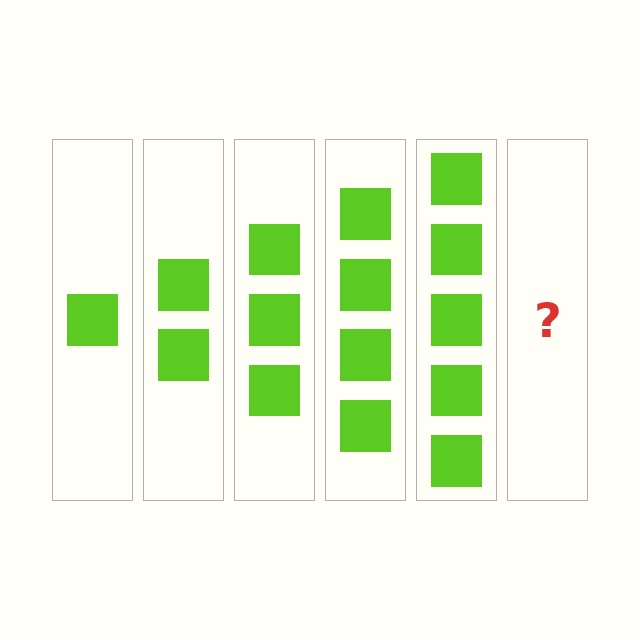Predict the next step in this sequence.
The next step is 6 squares.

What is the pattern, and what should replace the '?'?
The pattern is that each step adds one more square. The '?' should be 6 squares.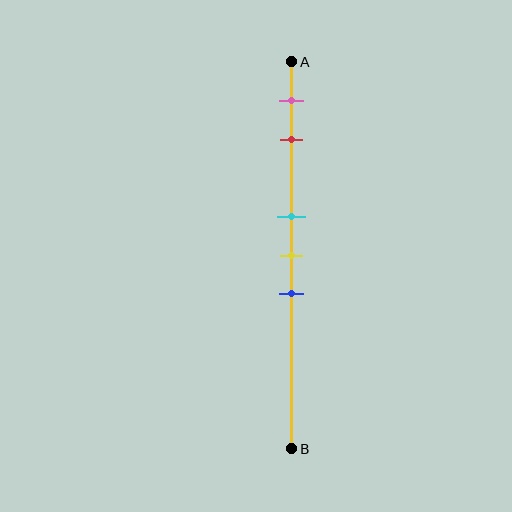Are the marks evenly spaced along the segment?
No, the marks are not evenly spaced.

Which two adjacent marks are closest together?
The cyan and yellow marks are the closest adjacent pair.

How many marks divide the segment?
There are 5 marks dividing the segment.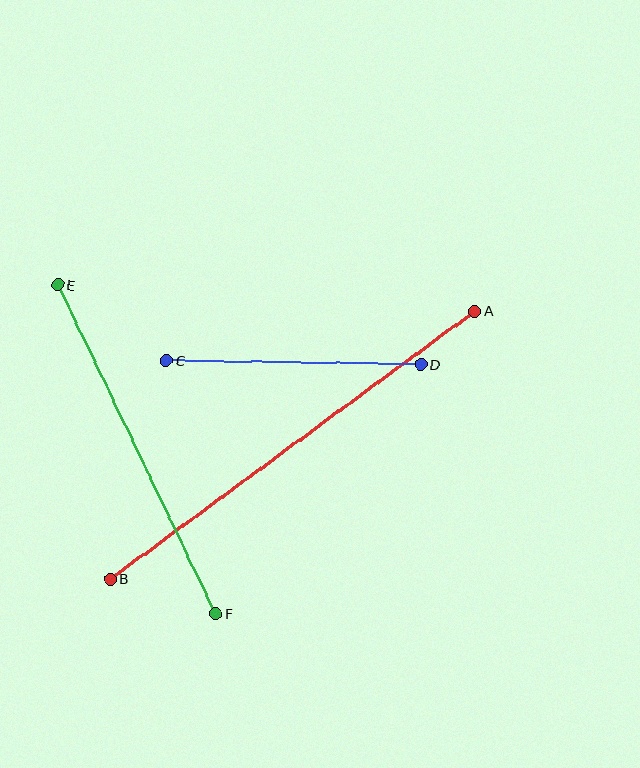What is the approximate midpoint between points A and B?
The midpoint is at approximately (293, 445) pixels.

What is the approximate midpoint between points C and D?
The midpoint is at approximately (294, 362) pixels.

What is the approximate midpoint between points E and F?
The midpoint is at approximately (137, 449) pixels.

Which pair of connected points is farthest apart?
Points A and B are farthest apart.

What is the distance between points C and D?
The distance is approximately 255 pixels.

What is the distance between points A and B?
The distance is approximately 452 pixels.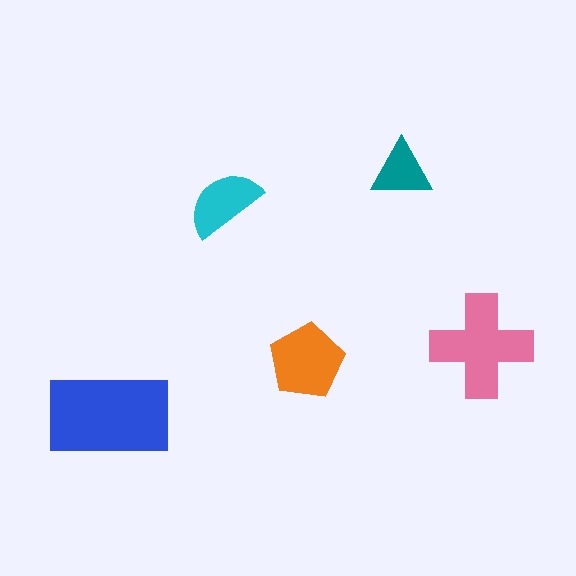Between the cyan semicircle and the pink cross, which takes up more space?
The pink cross.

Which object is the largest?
The blue rectangle.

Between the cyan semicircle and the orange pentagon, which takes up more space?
The orange pentagon.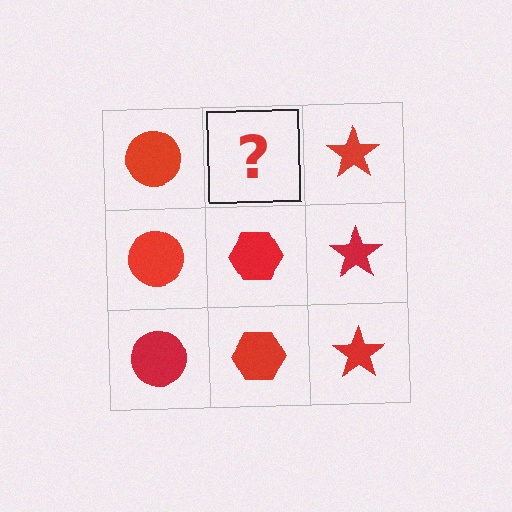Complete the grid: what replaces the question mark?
The question mark should be replaced with a red hexagon.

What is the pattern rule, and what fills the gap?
The rule is that each column has a consistent shape. The gap should be filled with a red hexagon.